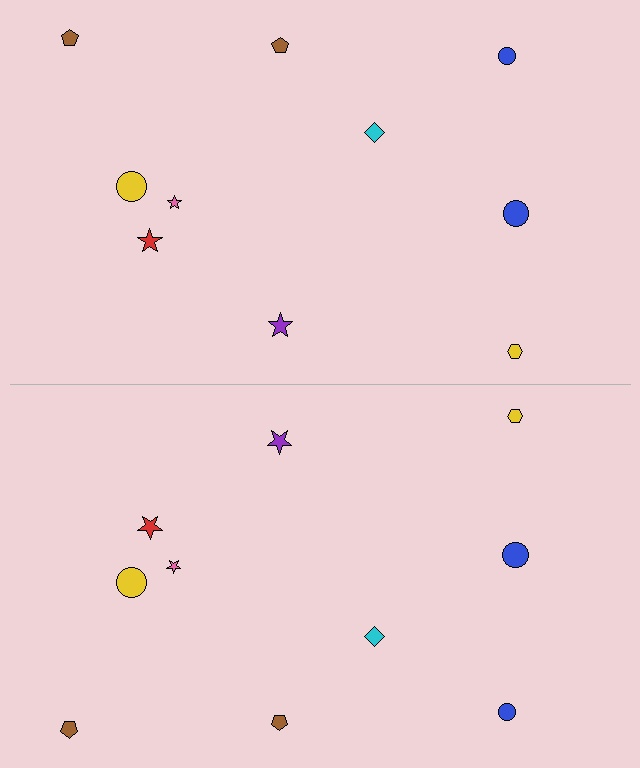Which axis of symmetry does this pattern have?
The pattern has a horizontal axis of symmetry running through the center of the image.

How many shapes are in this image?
There are 20 shapes in this image.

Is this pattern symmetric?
Yes, this pattern has bilateral (reflection) symmetry.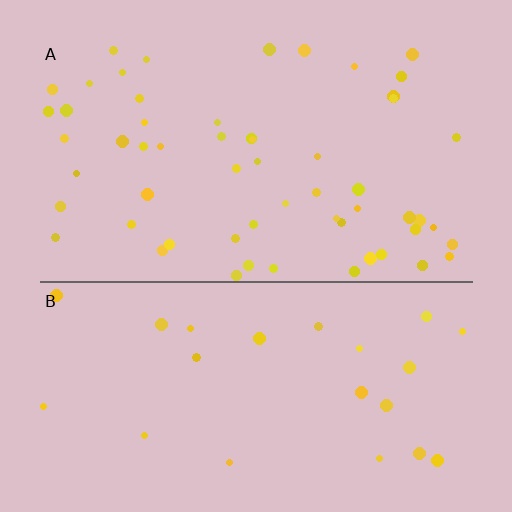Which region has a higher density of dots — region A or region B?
A (the top).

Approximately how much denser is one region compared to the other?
Approximately 2.4× — region A over region B.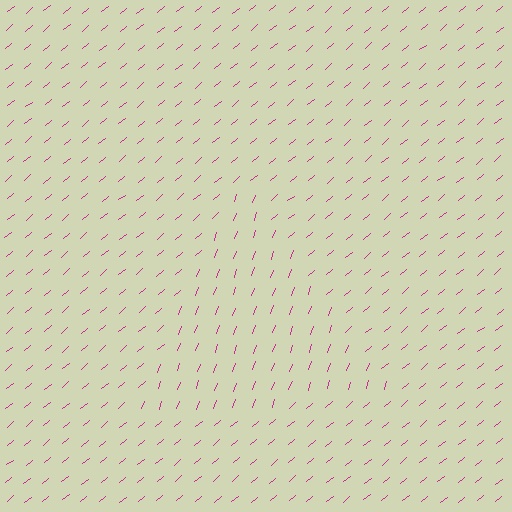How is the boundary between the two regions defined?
The boundary is defined purely by a change in line orientation (approximately 30 degrees difference). All lines are the same color and thickness.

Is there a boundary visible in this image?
Yes, there is a texture boundary formed by a change in line orientation.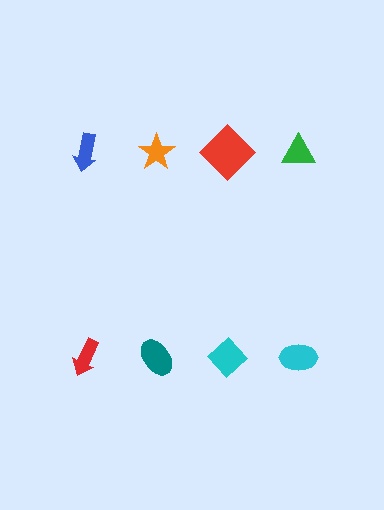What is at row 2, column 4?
A cyan ellipse.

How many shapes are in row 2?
4 shapes.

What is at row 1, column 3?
A red diamond.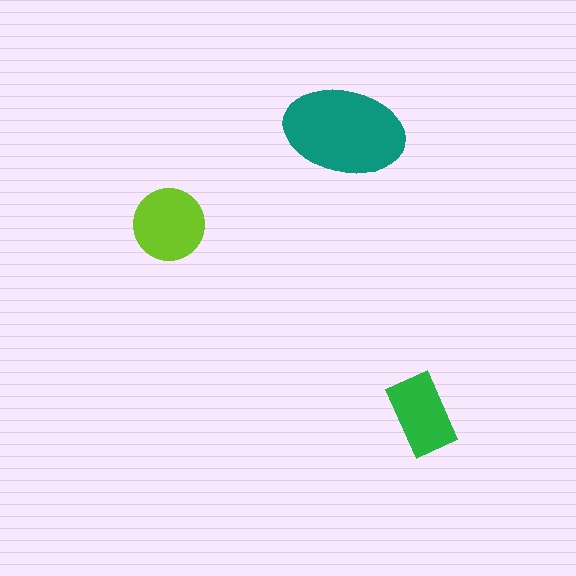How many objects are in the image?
There are 3 objects in the image.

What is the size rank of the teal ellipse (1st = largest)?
1st.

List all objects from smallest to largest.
The green rectangle, the lime circle, the teal ellipse.